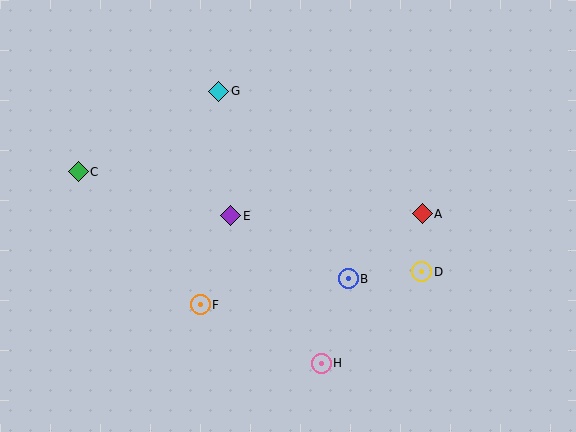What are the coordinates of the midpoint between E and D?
The midpoint between E and D is at (326, 244).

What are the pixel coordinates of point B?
Point B is at (348, 279).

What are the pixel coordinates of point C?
Point C is at (78, 172).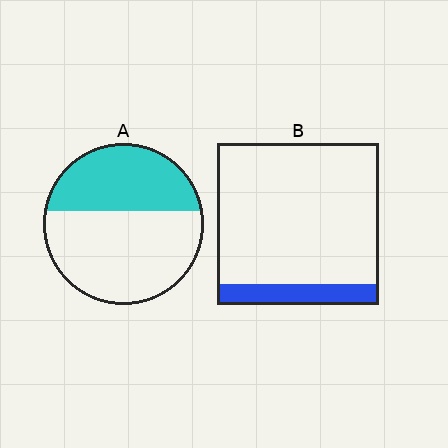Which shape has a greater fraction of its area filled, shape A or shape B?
Shape A.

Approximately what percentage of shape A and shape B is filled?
A is approximately 40% and B is approximately 15%.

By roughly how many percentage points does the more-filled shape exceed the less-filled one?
By roughly 25 percentage points (A over B).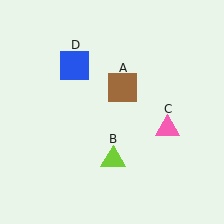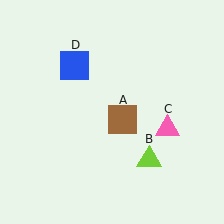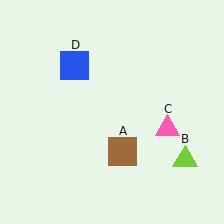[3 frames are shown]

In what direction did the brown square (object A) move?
The brown square (object A) moved down.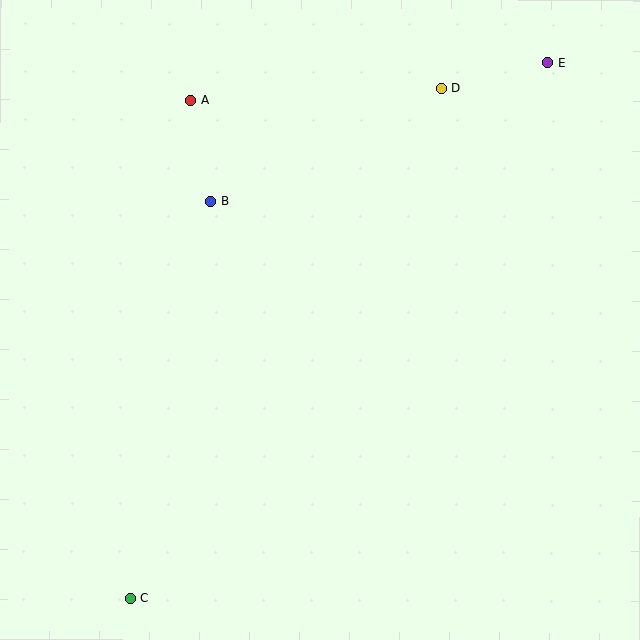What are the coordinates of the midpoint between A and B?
The midpoint between A and B is at (201, 150).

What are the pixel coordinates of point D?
Point D is at (441, 89).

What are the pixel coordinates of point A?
Point A is at (190, 100).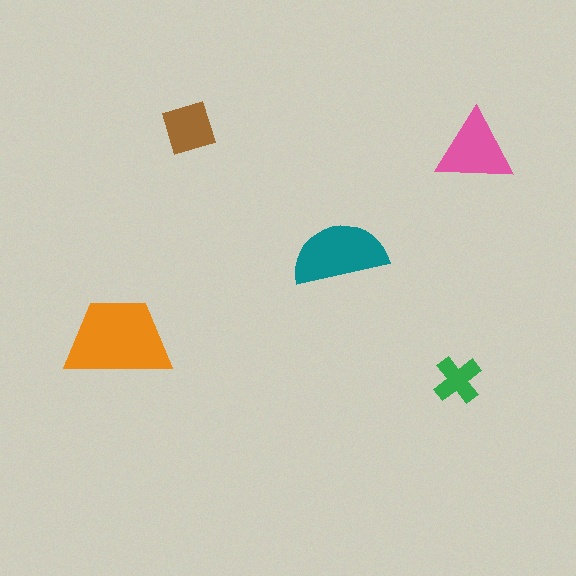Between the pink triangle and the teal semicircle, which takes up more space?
The teal semicircle.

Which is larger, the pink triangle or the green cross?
The pink triangle.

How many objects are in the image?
There are 5 objects in the image.